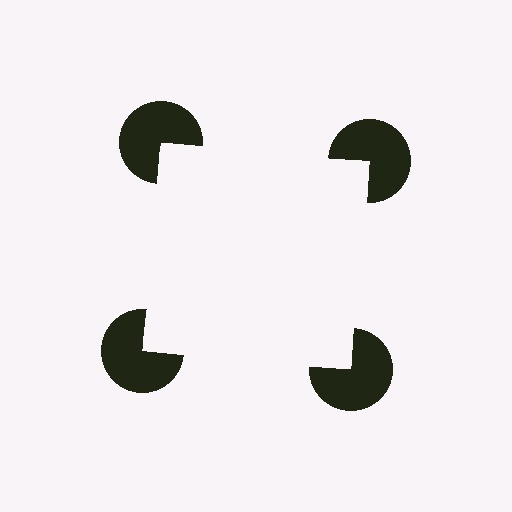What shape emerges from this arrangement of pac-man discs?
An illusory square — its edges are inferred from the aligned wedge cuts in the pac-man discs, not physically drawn.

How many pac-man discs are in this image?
There are 4 — one at each vertex of the illusory square.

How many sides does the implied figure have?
4 sides.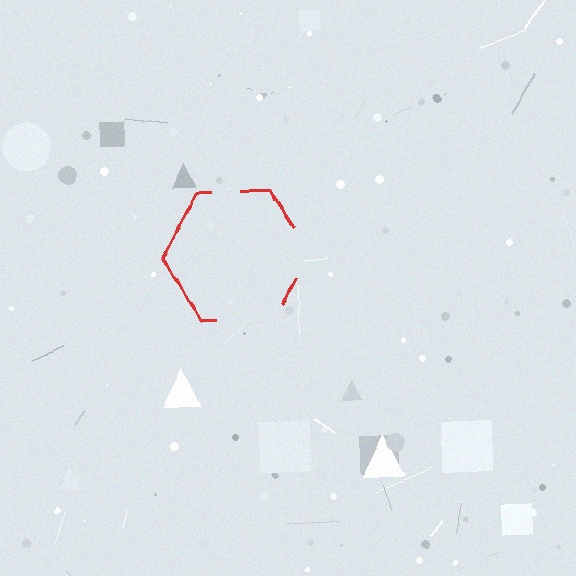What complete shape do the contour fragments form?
The contour fragments form a hexagon.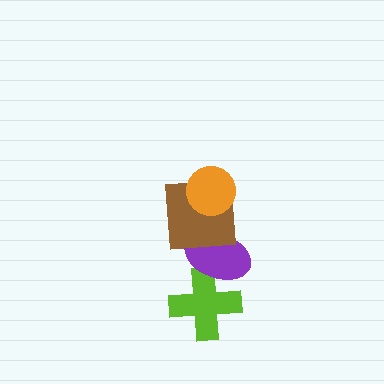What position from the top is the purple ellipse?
The purple ellipse is 3rd from the top.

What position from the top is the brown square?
The brown square is 2nd from the top.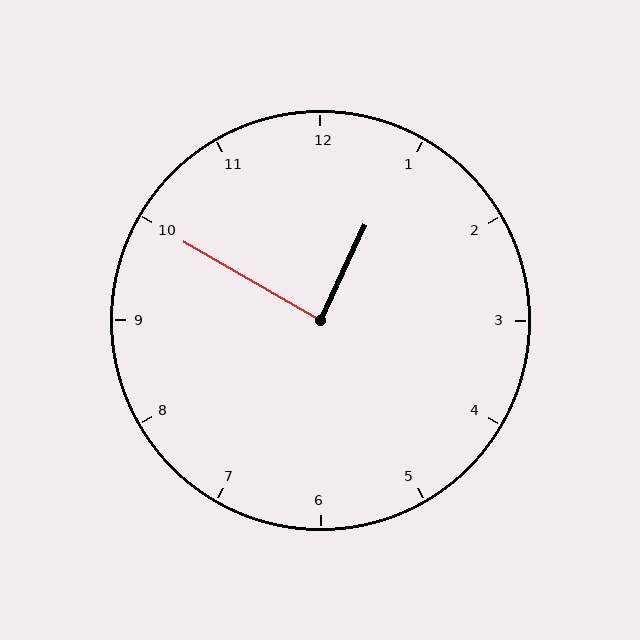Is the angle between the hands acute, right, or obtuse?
It is right.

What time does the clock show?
12:50.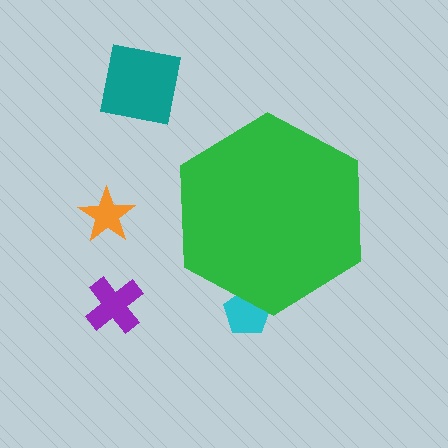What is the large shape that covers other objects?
A green hexagon.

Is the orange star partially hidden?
No, the orange star is fully visible.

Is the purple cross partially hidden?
No, the purple cross is fully visible.